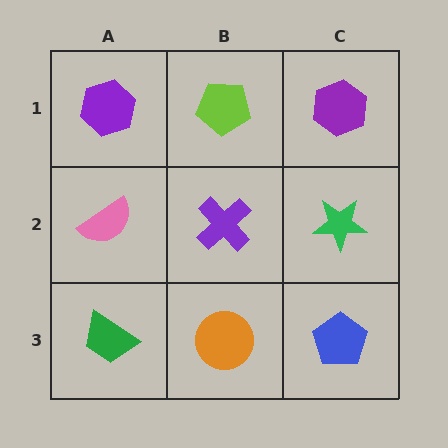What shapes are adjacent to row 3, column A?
A pink semicircle (row 2, column A), an orange circle (row 3, column B).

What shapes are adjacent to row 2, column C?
A purple hexagon (row 1, column C), a blue pentagon (row 3, column C), a purple cross (row 2, column B).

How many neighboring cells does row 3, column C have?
2.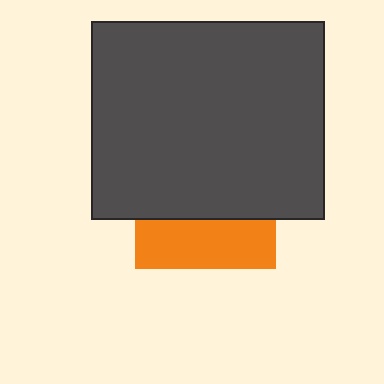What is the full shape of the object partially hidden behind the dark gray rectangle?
The partially hidden object is an orange square.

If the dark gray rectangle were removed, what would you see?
You would see the complete orange square.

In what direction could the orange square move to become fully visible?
The orange square could move down. That would shift it out from behind the dark gray rectangle entirely.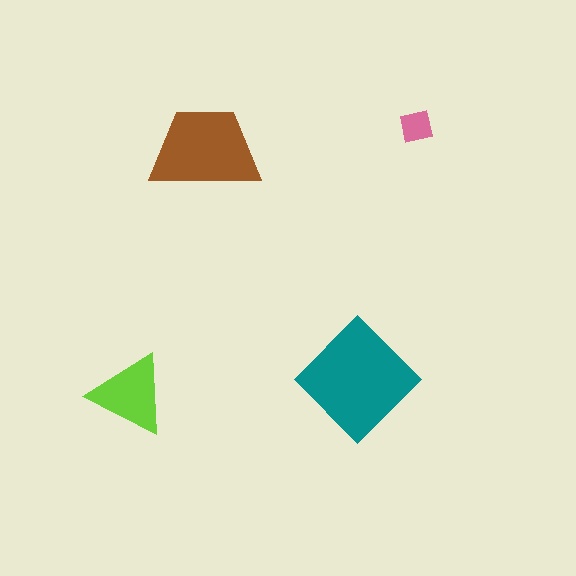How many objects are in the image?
There are 4 objects in the image.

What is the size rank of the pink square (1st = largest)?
4th.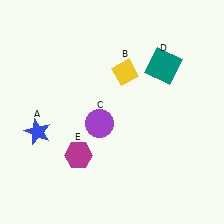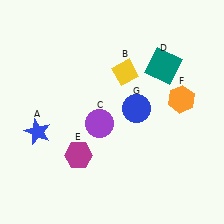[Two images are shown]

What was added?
An orange hexagon (F), a blue circle (G) were added in Image 2.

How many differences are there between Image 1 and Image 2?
There are 2 differences between the two images.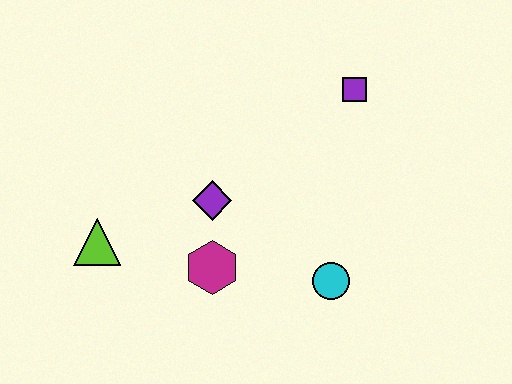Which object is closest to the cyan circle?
The magenta hexagon is closest to the cyan circle.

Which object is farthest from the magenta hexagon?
The purple square is farthest from the magenta hexagon.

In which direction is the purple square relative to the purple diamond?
The purple square is to the right of the purple diamond.